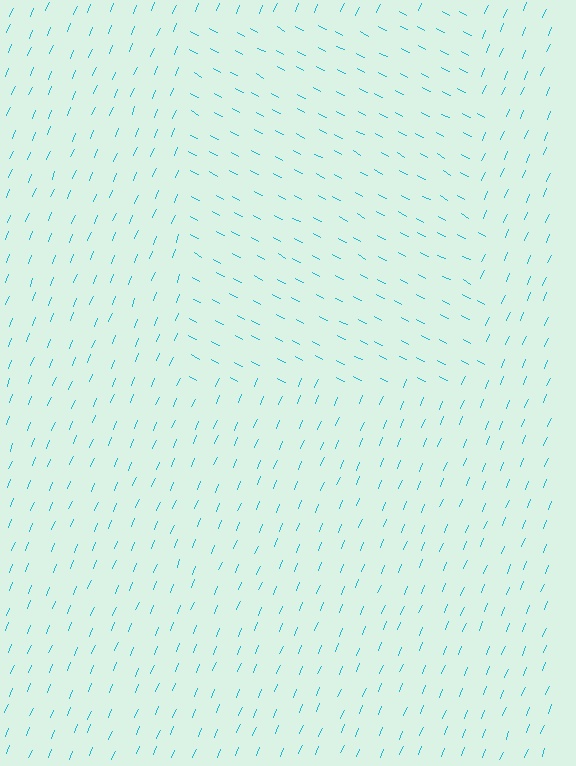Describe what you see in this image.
The image is filled with small cyan line segments. A rectangle region in the image has lines oriented differently from the surrounding lines, creating a visible texture boundary.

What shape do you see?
I see a rectangle.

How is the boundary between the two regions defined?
The boundary is defined purely by a change in line orientation (approximately 84 degrees difference). All lines are the same color and thickness.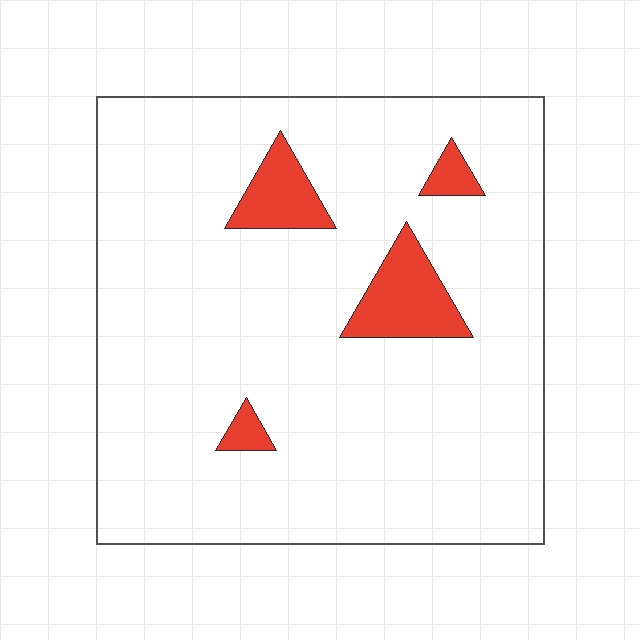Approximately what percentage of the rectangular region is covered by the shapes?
Approximately 10%.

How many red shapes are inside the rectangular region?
4.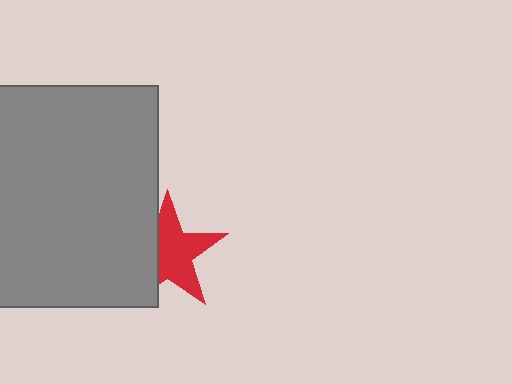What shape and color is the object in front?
The object in front is a gray rectangle.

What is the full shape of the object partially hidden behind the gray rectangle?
The partially hidden object is a red star.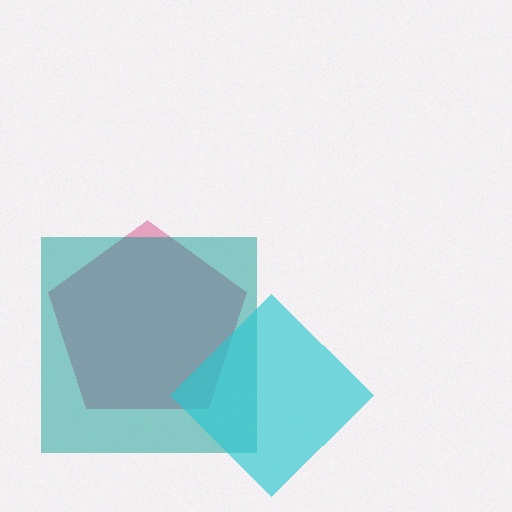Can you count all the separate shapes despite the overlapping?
Yes, there are 3 separate shapes.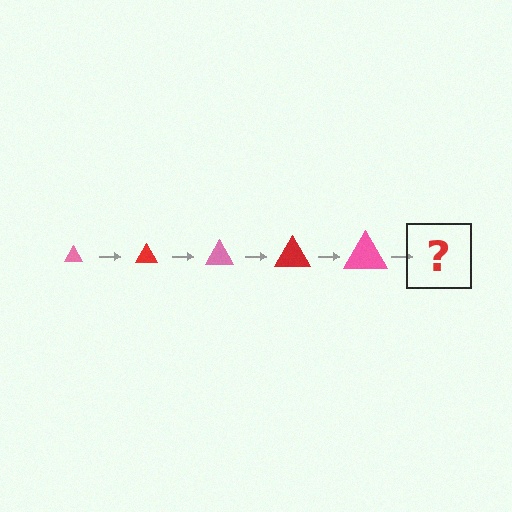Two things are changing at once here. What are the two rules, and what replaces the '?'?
The two rules are that the triangle grows larger each step and the color cycles through pink and red. The '?' should be a red triangle, larger than the previous one.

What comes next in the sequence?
The next element should be a red triangle, larger than the previous one.